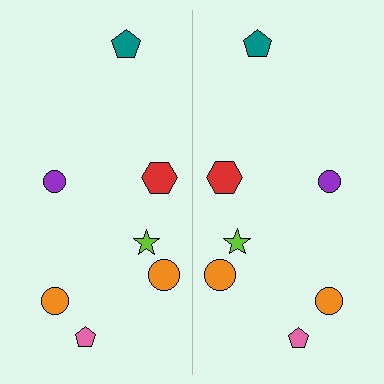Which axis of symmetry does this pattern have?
The pattern has a vertical axis of symmetry running through the center of the image.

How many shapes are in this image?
There are 14 shapes in this image.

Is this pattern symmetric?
Yes, this pattern has bilateral (reflection) symmetry.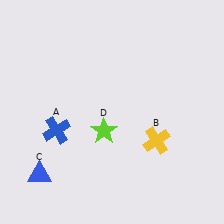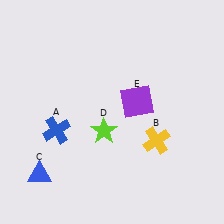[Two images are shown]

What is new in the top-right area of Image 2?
A purple square (E) was added in the top-right area of Image 2.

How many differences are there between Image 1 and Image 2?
There is 1 difference between the two images.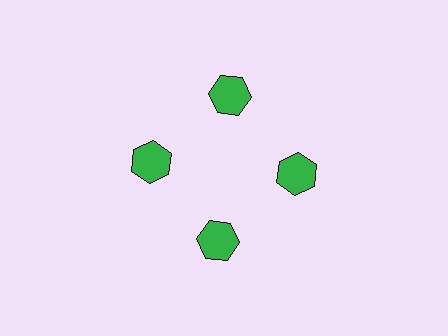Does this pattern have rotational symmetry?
Yes, this pattern has 4-fold rotational symmetry. It looks the same after rotating 90 degrees around the center.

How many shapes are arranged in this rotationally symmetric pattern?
There are 4 shapes, arranged in 4 groups of 1.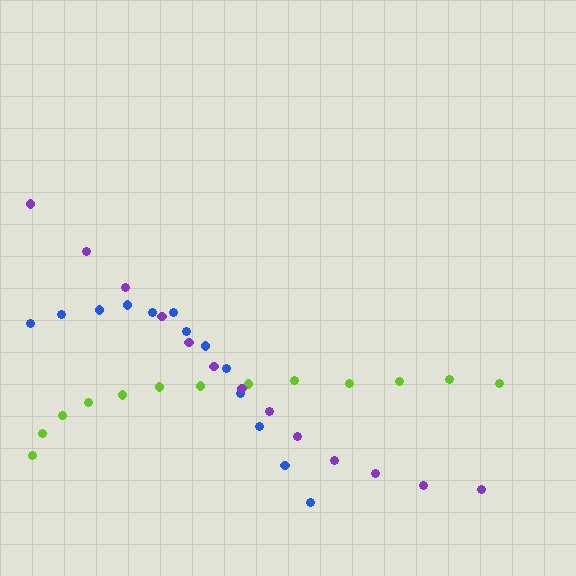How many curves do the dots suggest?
There are 3 distinct paths.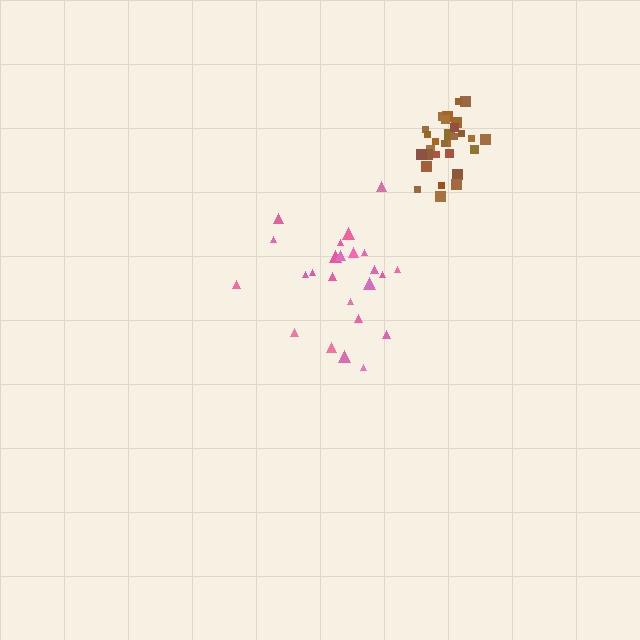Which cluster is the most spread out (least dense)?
Pink.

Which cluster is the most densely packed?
Brown.